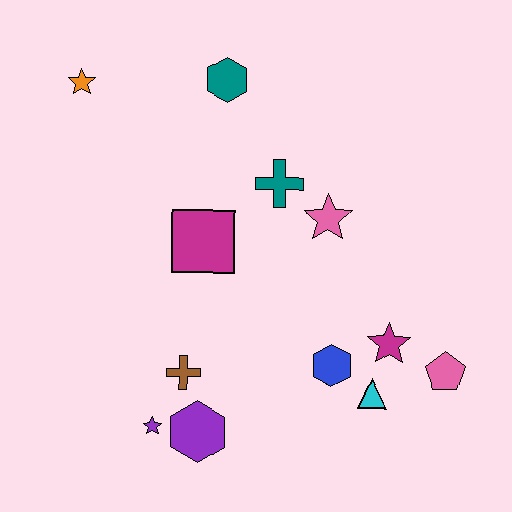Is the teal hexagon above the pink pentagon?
Yes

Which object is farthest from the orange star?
The pink pentagon is farthest from the orange star.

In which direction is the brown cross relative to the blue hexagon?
The brown cross is to the left of the blue hexagon.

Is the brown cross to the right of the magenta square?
No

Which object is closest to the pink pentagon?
The magenta star is closest to the pink pentagon.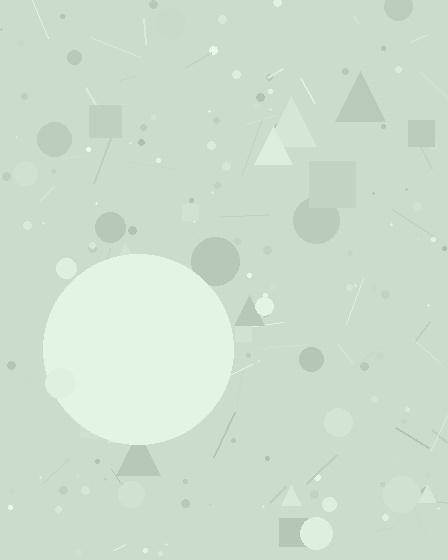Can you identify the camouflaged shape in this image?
The camouflaged shape is a circle.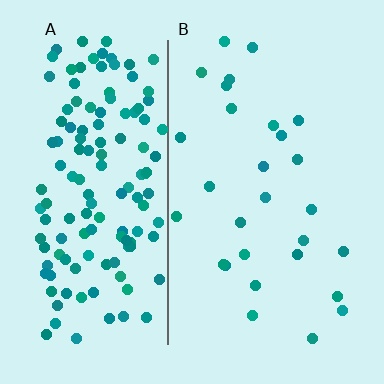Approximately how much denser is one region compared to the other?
Approximately 5.0× — region A over region B.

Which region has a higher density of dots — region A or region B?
A (the left).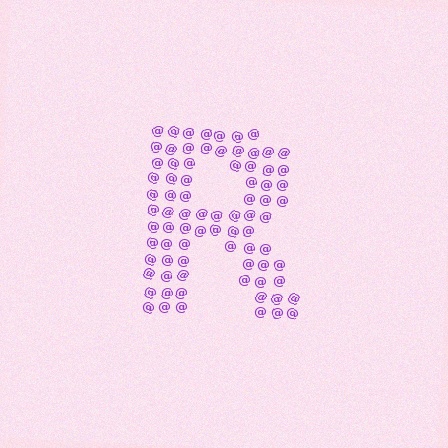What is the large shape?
The large shape is the letter R.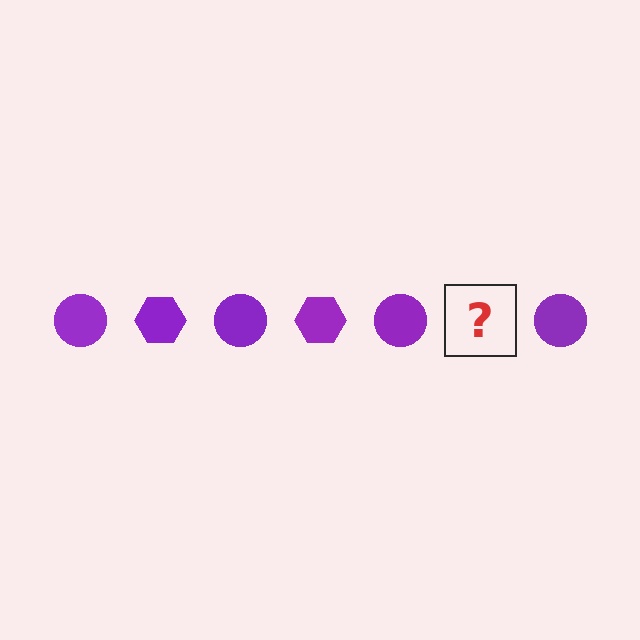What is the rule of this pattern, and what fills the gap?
The rule is that the pattern cycles through circle, hexagon shapes in purple. The gap should be filled with a purple hexagon.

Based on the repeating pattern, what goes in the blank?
The blank should be a purple hexagon.